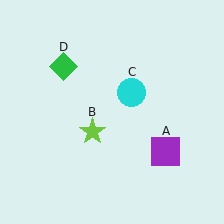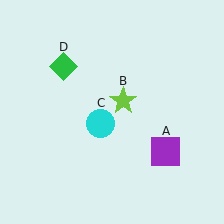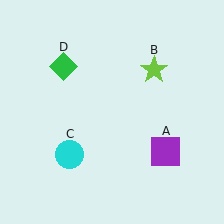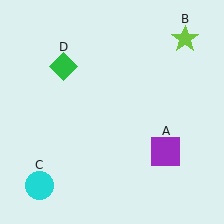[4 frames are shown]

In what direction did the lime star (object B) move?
The lime star (object B) moved up and to the right.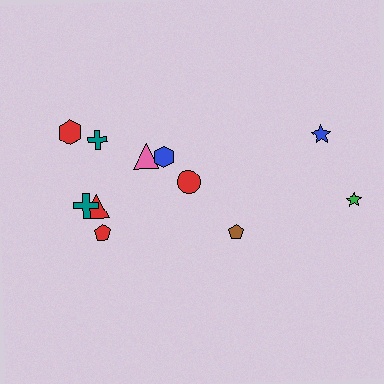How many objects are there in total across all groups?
There are 11 objects.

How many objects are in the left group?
There are 7 objects.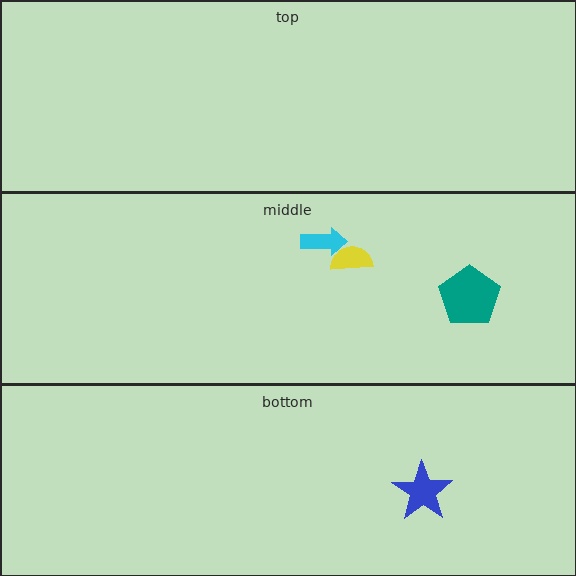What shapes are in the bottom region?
The blue star.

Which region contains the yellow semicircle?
The middle region.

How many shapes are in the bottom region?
1.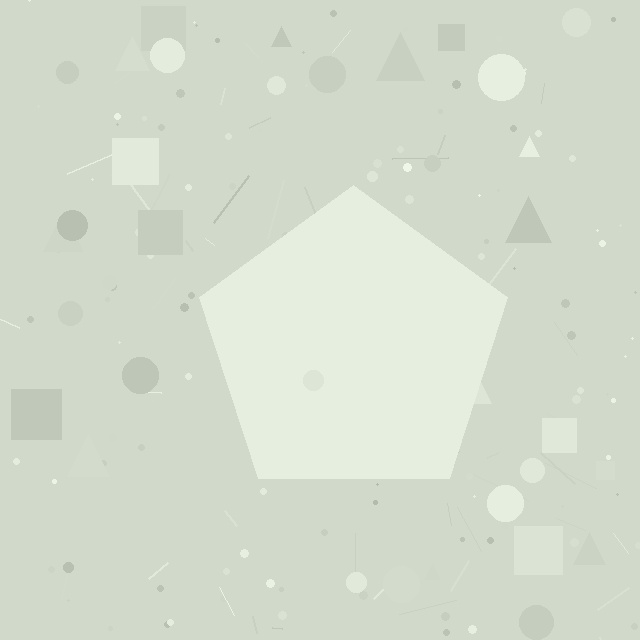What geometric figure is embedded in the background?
A pentagon is embedded in the background.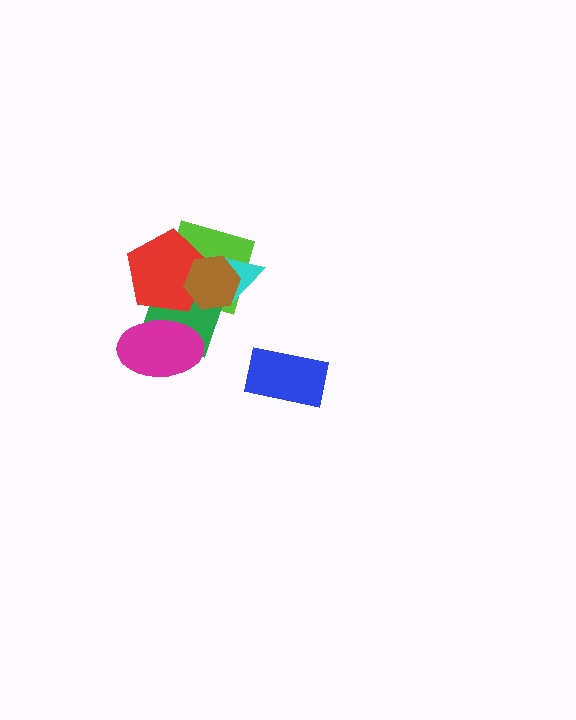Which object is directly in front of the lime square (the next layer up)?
The green diamond is directly in front of the lime square.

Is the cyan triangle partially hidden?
Yes, it is partially covered by another shape.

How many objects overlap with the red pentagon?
4 objects overlap with the red pentagon.